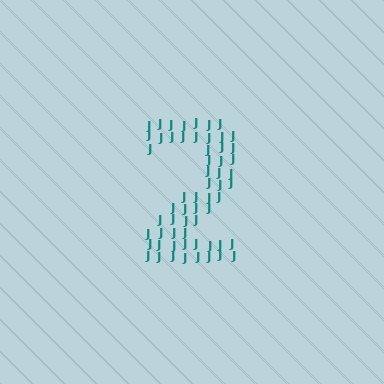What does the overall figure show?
The overall figure shows the digit 2.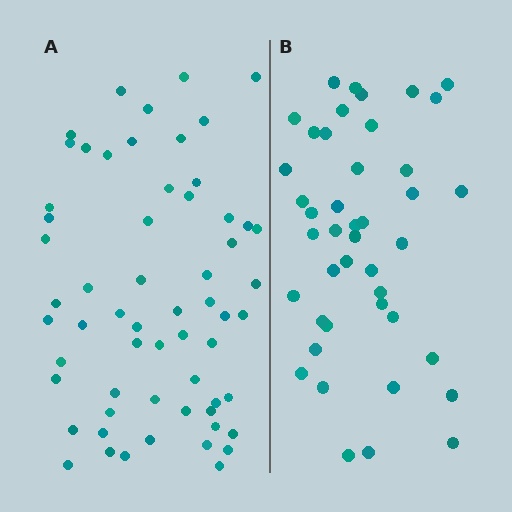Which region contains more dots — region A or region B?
Region A (the left region) has more dots.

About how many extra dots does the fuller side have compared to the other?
Region A has approximately 15 more dots than region B.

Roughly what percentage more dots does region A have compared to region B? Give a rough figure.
About 40% more.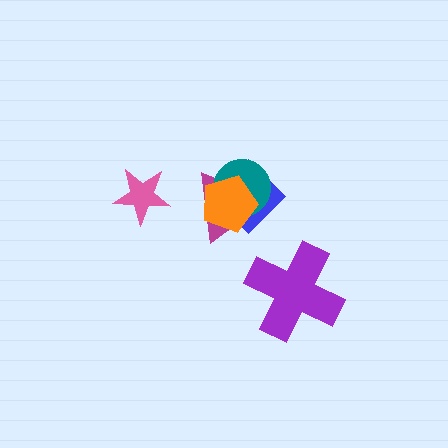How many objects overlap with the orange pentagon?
3 objects overlap with the orange pentagon.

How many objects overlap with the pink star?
0 objects overlap with the pink star.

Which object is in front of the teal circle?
The orange pentagon is in front of the teal circle.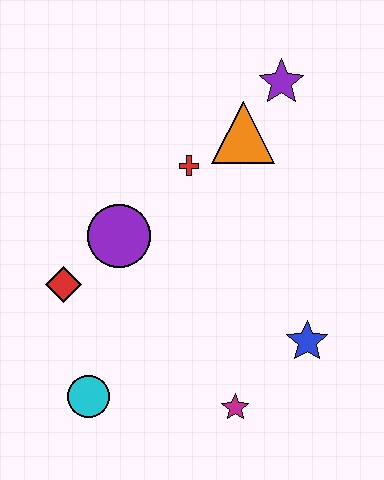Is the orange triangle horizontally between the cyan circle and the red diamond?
No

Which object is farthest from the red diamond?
The purple star is farthest from the red diamond.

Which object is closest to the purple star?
The orange triangle is closest to the purple star.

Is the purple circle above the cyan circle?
Yes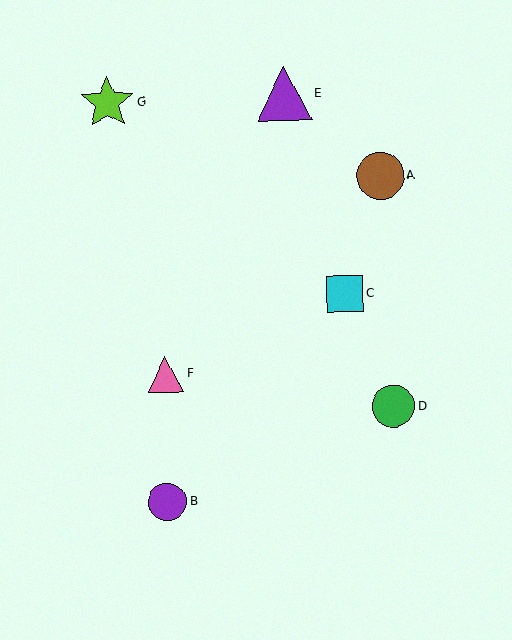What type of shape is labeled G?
Shape G is a lime star.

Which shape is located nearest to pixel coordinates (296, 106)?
The purple triangle (labeled E) at (284, 94) is nearest to that location.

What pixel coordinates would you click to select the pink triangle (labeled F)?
Click at (166, 374) to select the pink triangle F.